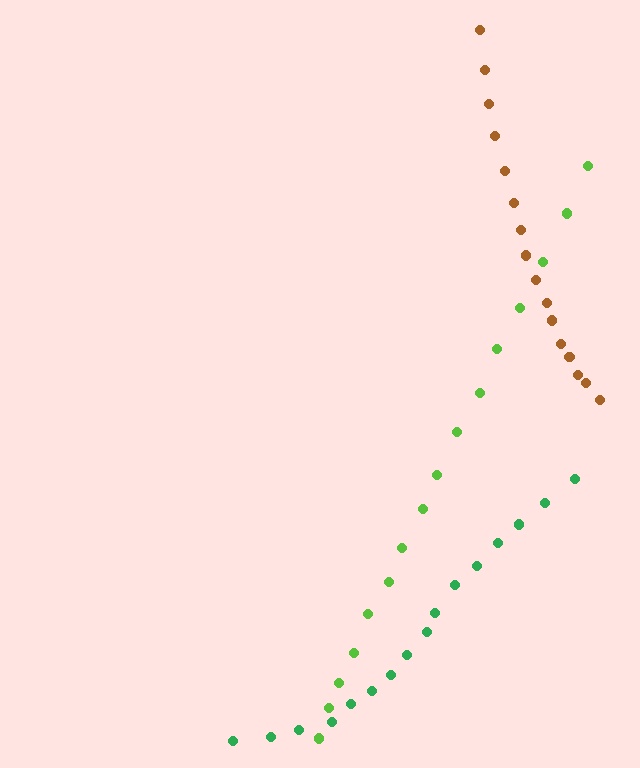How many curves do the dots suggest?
There are 3 distinct paths.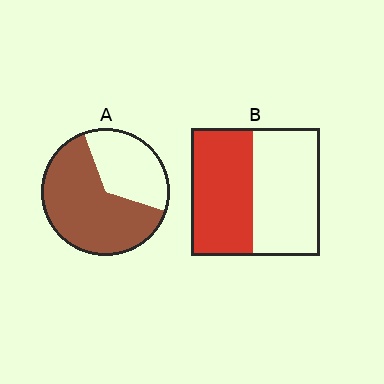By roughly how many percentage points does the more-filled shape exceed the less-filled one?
By roughly 15 percentage points (A over B).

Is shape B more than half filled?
Roughly half.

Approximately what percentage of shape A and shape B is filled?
A is approximately 65% and B is approximately 50%.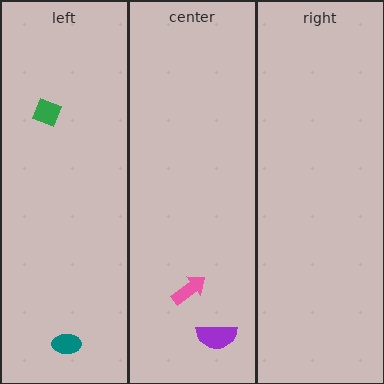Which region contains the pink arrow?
The center region.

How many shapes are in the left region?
2.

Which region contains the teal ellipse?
The left region.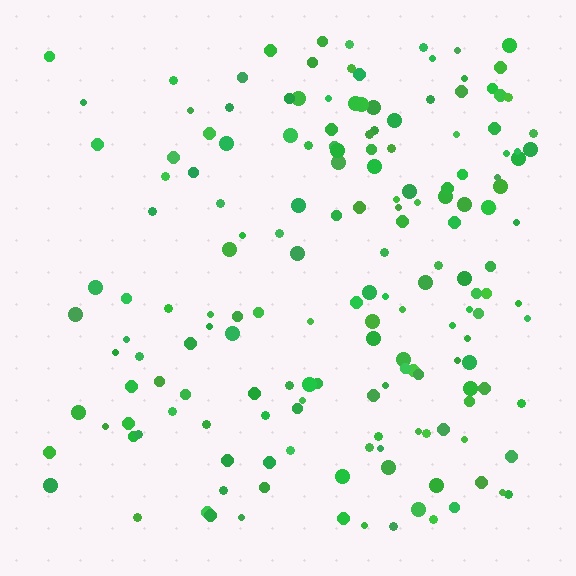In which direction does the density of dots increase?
From left to right, with the right side densest.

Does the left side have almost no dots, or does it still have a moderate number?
Still a moderate number, just noticeably fewer than the right.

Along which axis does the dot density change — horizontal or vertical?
Horizontal.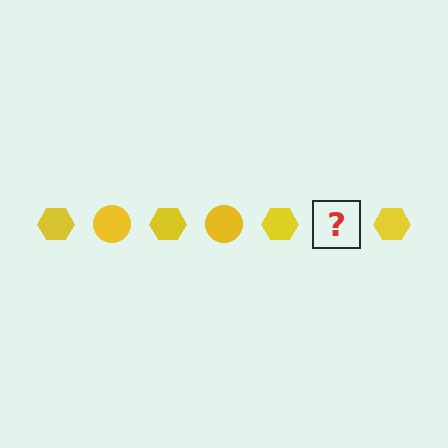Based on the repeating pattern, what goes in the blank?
The blank should be a yellow circle.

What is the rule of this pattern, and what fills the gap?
The rule is that the pattern cycles through hexagon, circle shapes in yellow. The gap should be filled with a yellow circle.